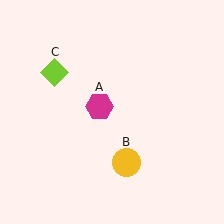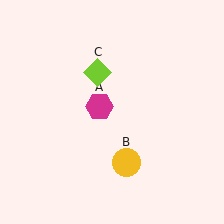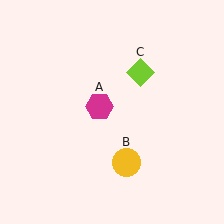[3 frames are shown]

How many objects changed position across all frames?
1 object changed position: lime diamond (object C).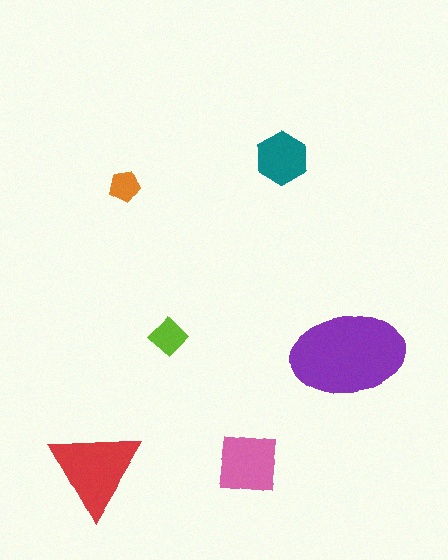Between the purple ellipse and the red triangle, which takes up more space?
The purple ellipse.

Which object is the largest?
The purple ellipse.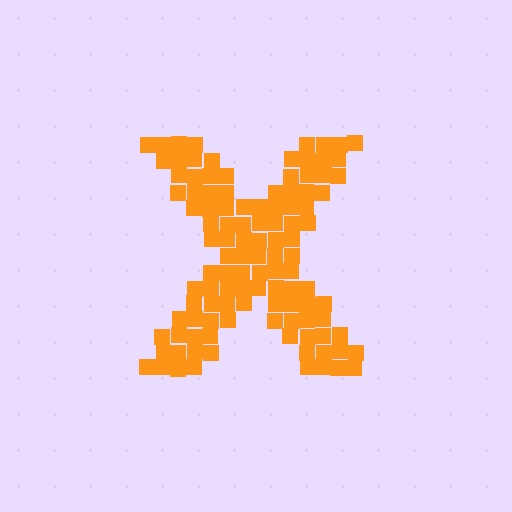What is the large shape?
The large shape is the letter X.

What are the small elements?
The small elements are squares.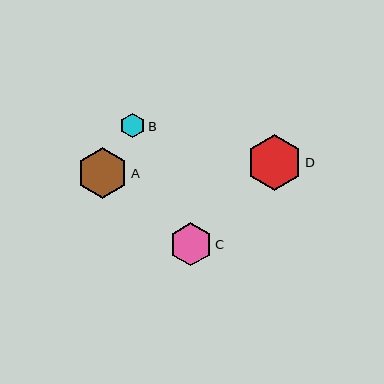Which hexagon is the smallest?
Hexagon B is the smallest with a size of approximately 25 pixels.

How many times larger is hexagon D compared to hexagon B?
Hexagon D is approximately 2.3 times the size of hexagon B.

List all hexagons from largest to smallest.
From largest to smallest: D, A, C, B.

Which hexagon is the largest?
Hexagon D is the largest with a size of approximately 56 pixels.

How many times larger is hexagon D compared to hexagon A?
Hexagon D is approximately 1.1 times the size of hexagon A.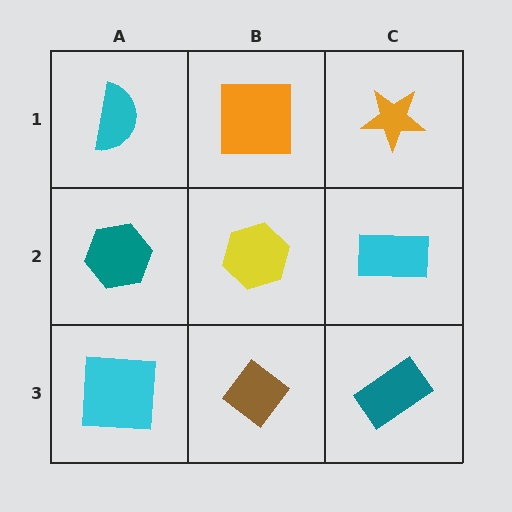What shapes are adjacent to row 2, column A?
A cyan semicircle (row 1, column A), a cyan square (row 3, column A), a yellow hexagon (row 2, column B).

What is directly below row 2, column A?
A cyan square.